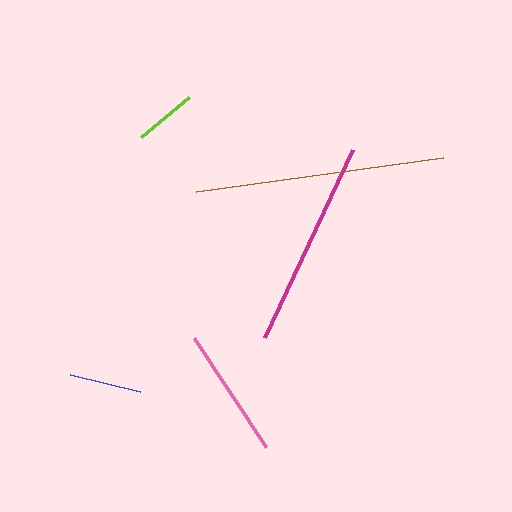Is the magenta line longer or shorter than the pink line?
The magenta line is longer than the pink line.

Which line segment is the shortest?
The lime line is the shortest at approximately 62 pixels.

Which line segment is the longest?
The brown line is the longest at approximately 249 pixels.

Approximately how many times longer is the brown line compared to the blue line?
The brown line is approximately 3.5 times the length of the blue line.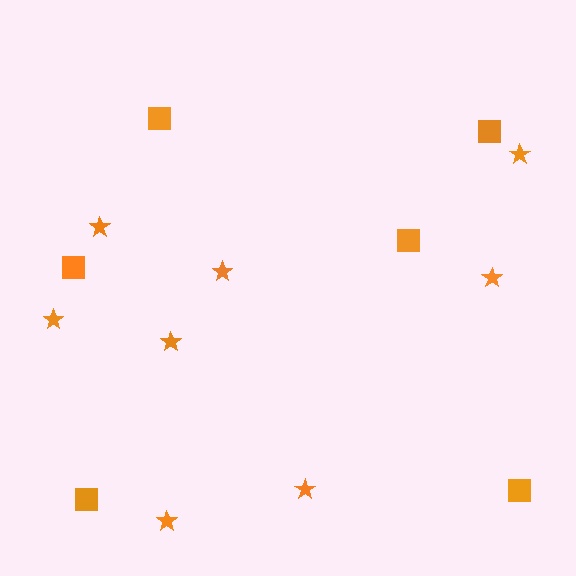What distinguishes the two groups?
There are 2 groups: one group of stars (8) and one group of squares (6).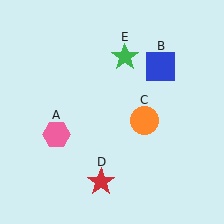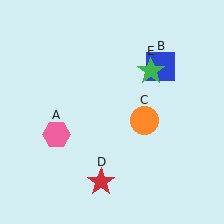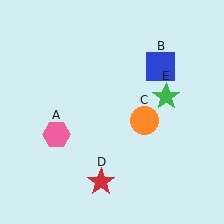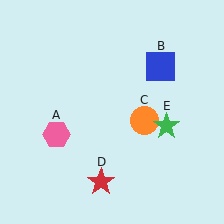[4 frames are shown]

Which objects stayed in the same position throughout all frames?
Pink hexagon (object A) and blue square (object B) and orange circle (object C) and red star (object D) remained stationary.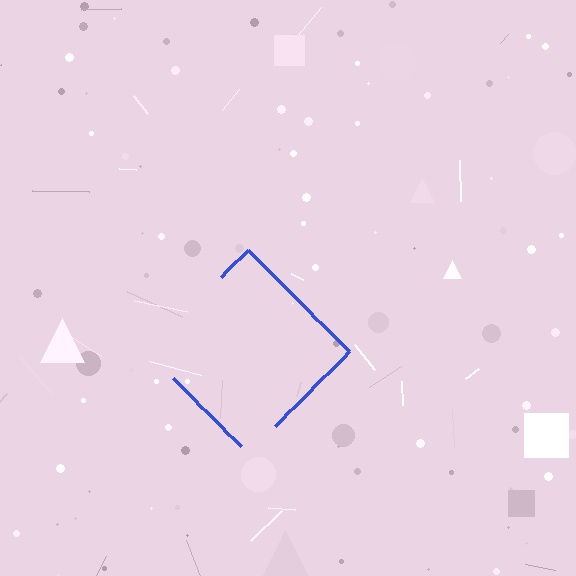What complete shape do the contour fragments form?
The contour fragments form a diamond.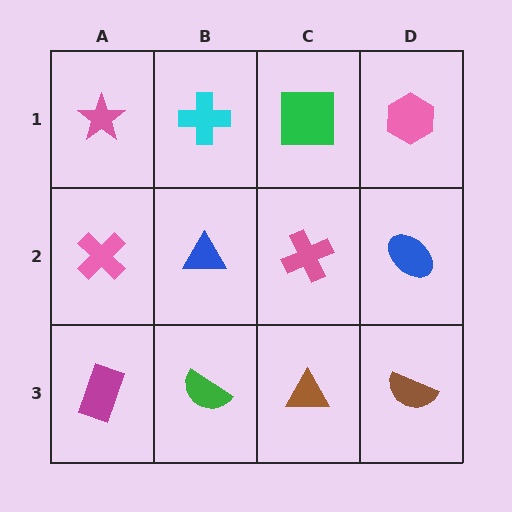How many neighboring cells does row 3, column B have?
3.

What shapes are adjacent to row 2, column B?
A cyan cross (row 1, column B), a green semicircle (row 3, column B), a pink cross (row 2, column A), a pink cross (row 2, column C).